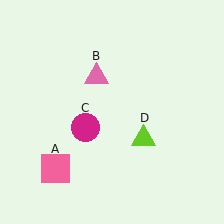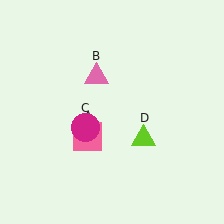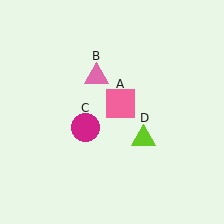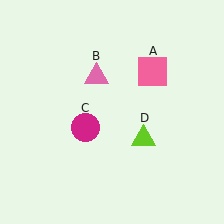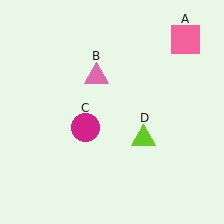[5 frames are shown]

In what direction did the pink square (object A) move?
The pink square (object A) moved up and to the right.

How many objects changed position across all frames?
1 object changed position: pink square (object A).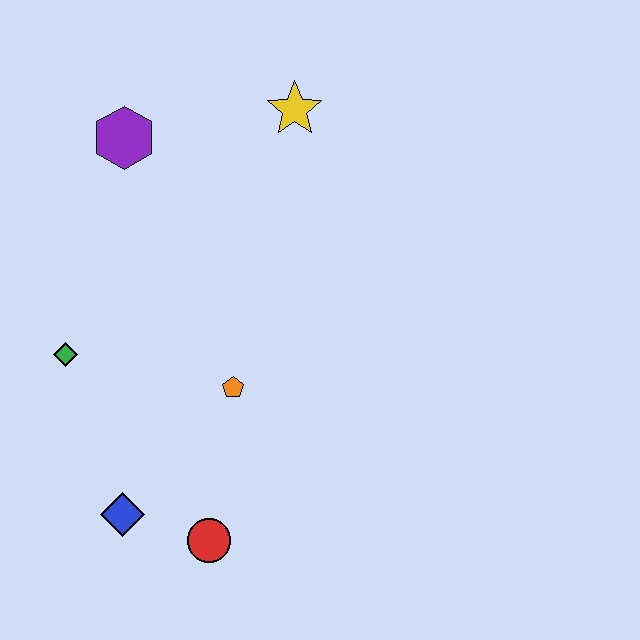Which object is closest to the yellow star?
The purple hexagon is closest to the yellow star.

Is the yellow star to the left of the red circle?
No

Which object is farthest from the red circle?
The yellow star is farthest from the red circle.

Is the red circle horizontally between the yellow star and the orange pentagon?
No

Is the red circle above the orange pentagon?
No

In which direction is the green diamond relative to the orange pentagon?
The green diamond is to the left of the orange pentagon.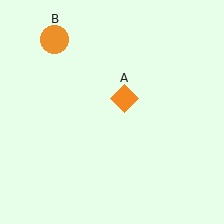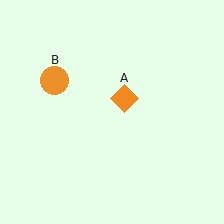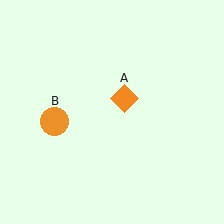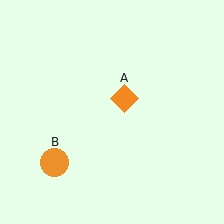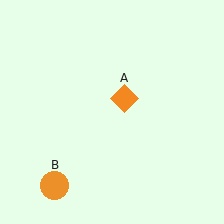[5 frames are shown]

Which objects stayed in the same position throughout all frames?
Orange diamond (object A) remained stationary.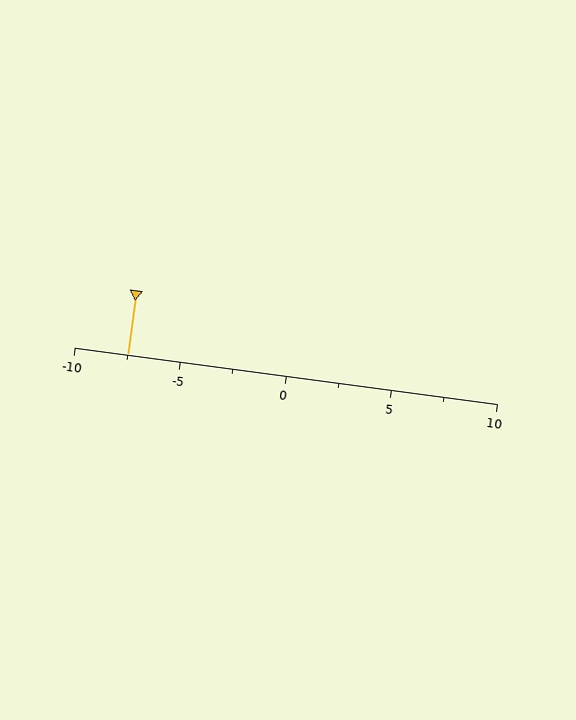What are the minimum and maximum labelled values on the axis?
The axis runs from -10 to 10.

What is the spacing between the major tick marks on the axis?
The major ticks are spaced 5 apart.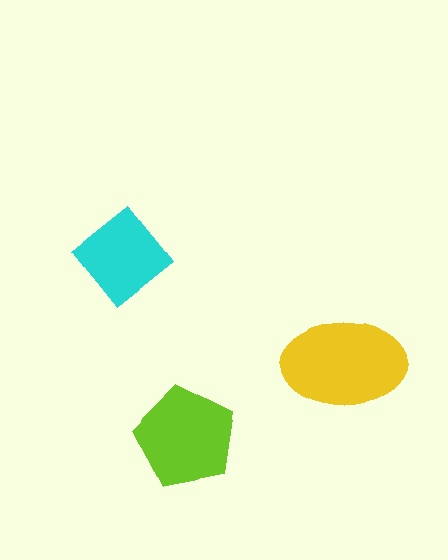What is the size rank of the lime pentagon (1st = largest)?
2nd.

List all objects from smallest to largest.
The cyan diamond, the lime pentagon, the yellow ellipse.